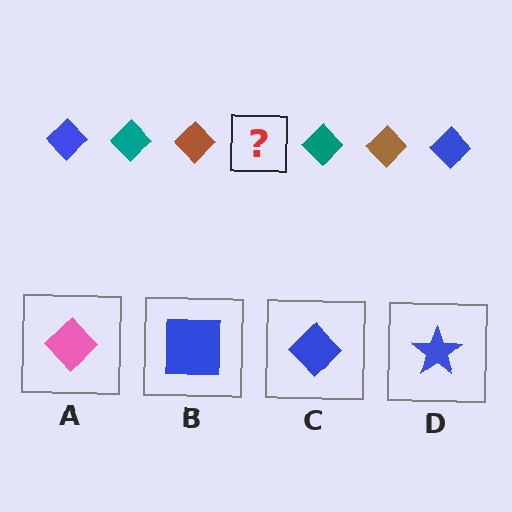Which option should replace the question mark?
Option C.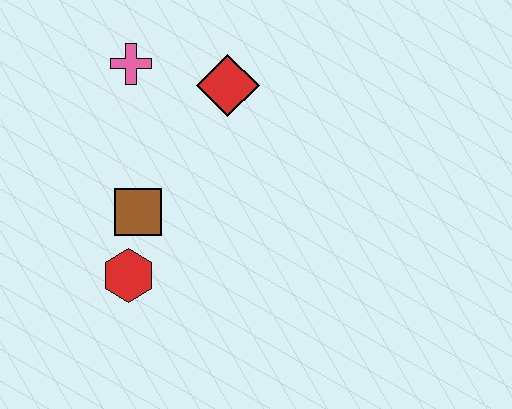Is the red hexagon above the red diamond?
No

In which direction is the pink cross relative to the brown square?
The pink cross is above the brown square.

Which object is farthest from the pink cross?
The red hexagon is farthest from the pink cross.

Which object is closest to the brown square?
The red hexagon is closest to the brown square.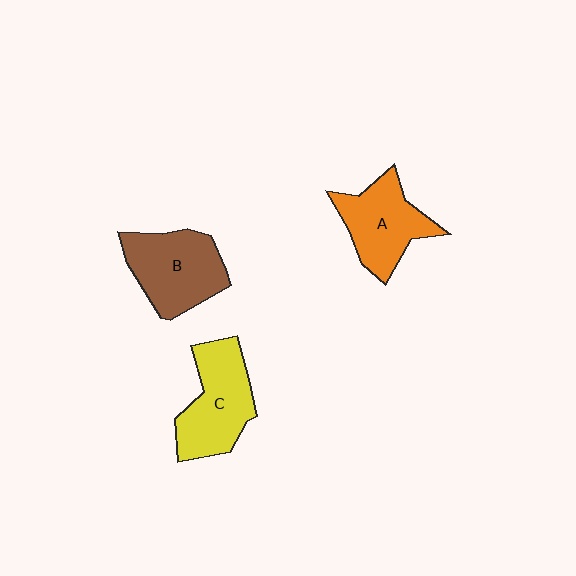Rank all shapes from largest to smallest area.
From largest to smallest: B (brown), C (yellow), A (orange).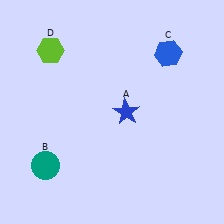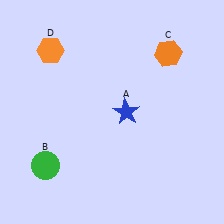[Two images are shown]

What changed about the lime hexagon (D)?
In Image 1, D is lime. In Image 2, it changed to orange.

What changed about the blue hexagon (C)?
In Image 1, C is blue. In Image 2, it changed to orange.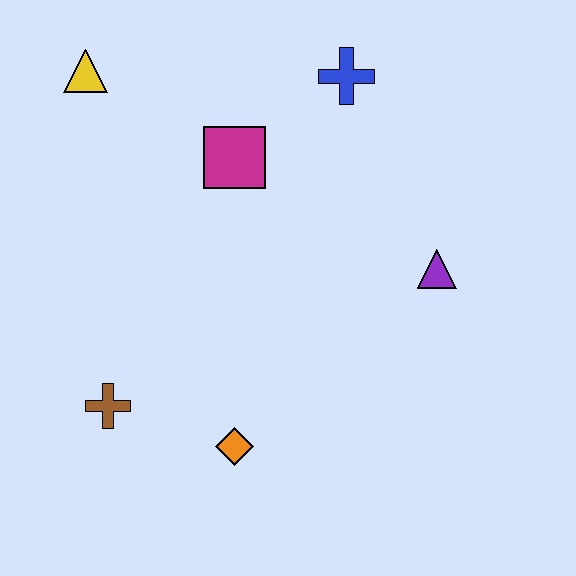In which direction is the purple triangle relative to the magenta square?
The purple triangle is to the right of the magenta square.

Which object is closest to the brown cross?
The orange diamond is closest to the brown cross.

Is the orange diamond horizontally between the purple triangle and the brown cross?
Yes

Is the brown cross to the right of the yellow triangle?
Yes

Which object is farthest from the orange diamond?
The yellow triangle is farthest from the orange diamond.